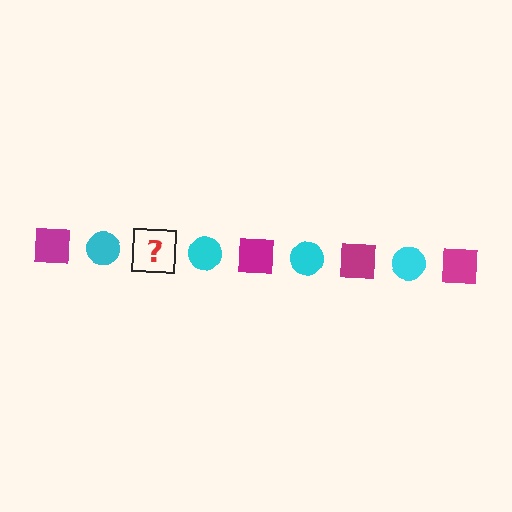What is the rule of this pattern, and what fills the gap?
The rule is that the pattern alternates between magenta square and cyan circle. The gap should be filled with a magenta square.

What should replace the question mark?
The question mark should be replaced with a magenta square.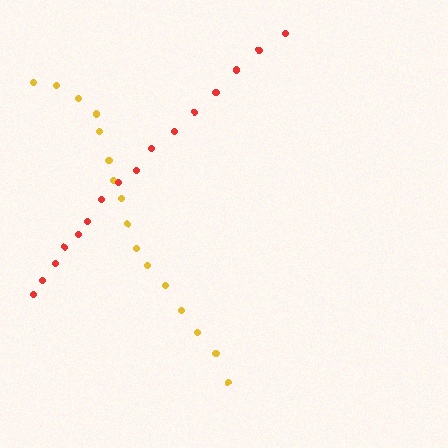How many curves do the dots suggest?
There are 2 distinct paths.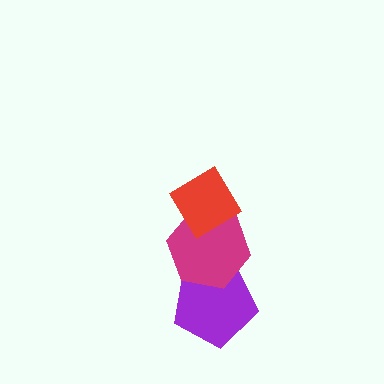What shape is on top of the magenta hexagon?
The red diamond is on top of the magenta hexagon.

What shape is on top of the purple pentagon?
The magenta hexagon is on top of the purple pentagon.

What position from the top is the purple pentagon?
The purple pentagon is 3rd from the top.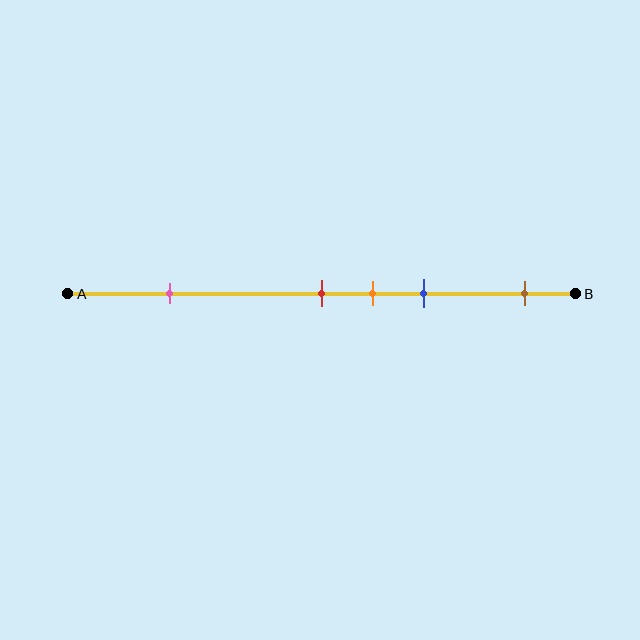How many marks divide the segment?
There are 5 marks dividing the segment.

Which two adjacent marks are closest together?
The red and orange marks are the closest adjacent pair.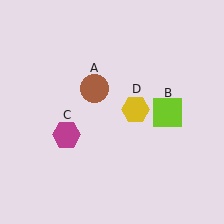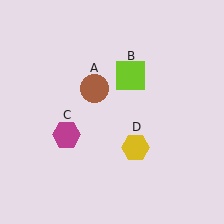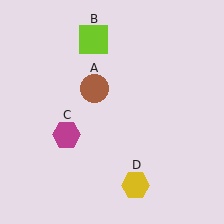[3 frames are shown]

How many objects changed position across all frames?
2 objects changed position: lime square (object B), yellow hexagon (object D).